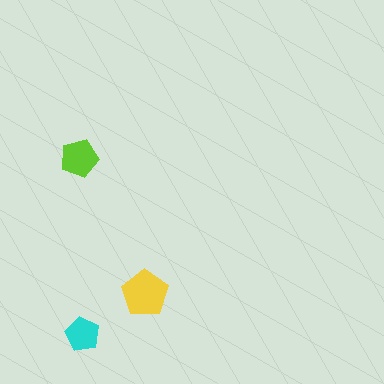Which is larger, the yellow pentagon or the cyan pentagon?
The yellow one.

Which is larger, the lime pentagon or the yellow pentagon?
The yellow one.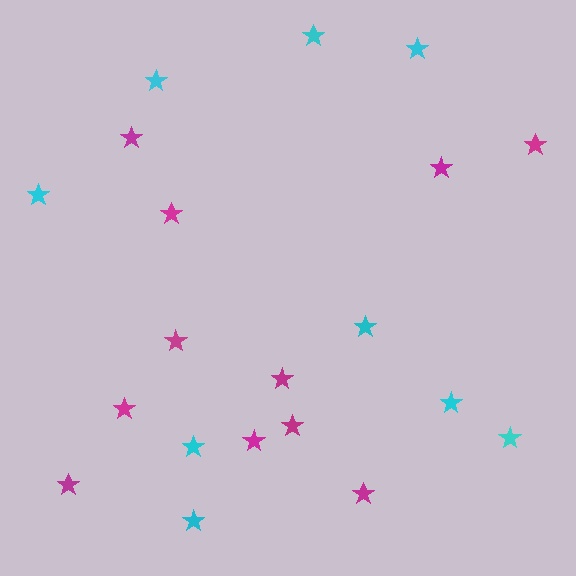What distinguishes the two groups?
There are 2 groups: one group of cyan stars (9) and one group of magenta stars (11).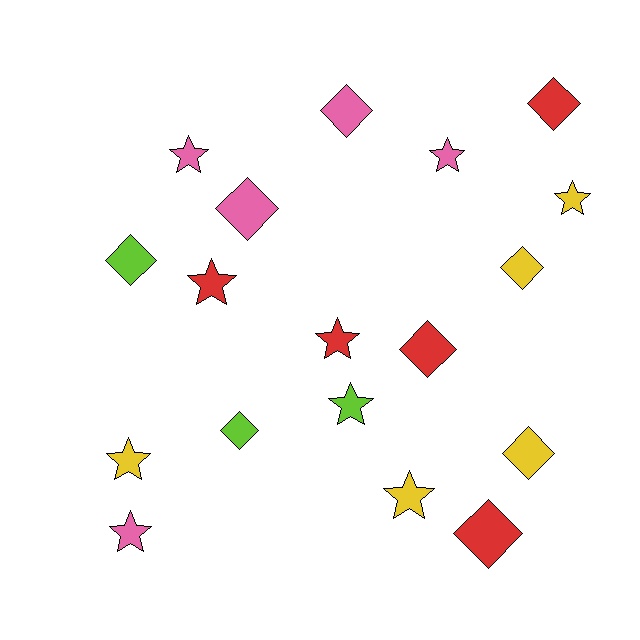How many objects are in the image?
There are 18 objects.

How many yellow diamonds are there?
There are 2 yellow diamonds.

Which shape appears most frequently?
Star, with 9 objects.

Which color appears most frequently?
Pink, with 5 objects.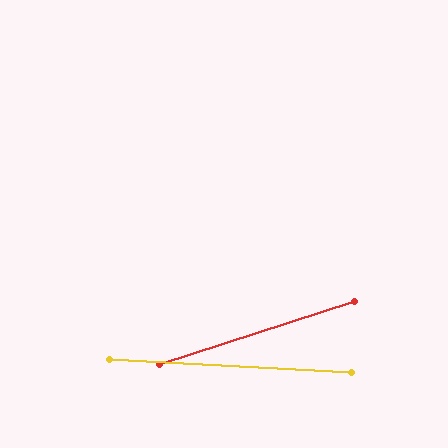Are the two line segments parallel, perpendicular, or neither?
Neither parallel nor perpendicular — they differ by about 21°.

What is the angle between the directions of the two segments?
Approximately 21 degrees.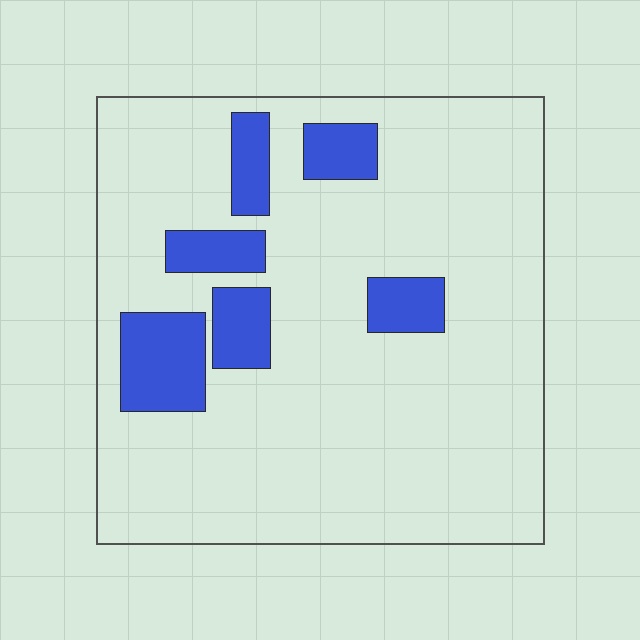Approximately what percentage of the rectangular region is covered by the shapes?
Approximately 15%.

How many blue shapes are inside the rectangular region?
6.